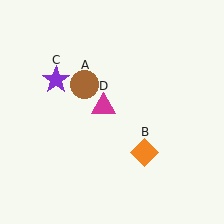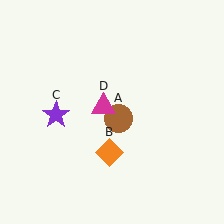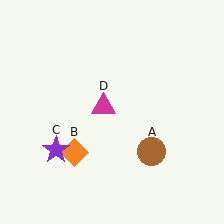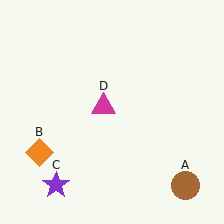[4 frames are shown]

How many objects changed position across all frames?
3 objects changed position: brown circle (object A), orange diamond (object B), purple star (object C).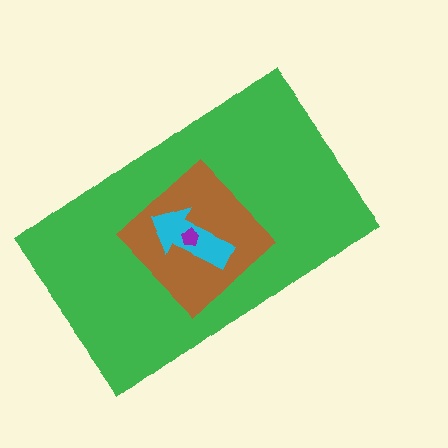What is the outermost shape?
The green rectangle.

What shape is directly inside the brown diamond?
The cyan arrow.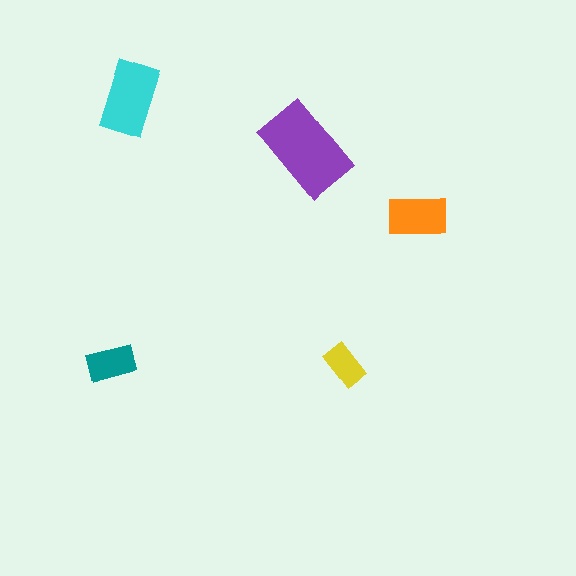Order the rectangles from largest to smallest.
the purple one, the cyan one, the orange one, the teal one, the yellow one.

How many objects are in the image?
There are 5 objects in the image.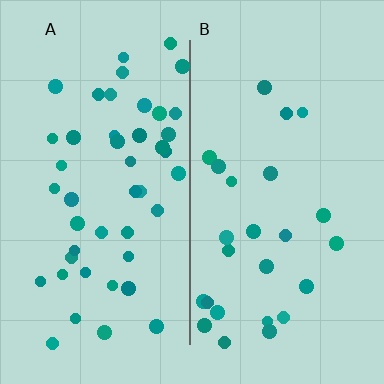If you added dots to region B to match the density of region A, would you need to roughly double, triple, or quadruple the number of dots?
Approximately double.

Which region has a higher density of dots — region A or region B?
A (the left).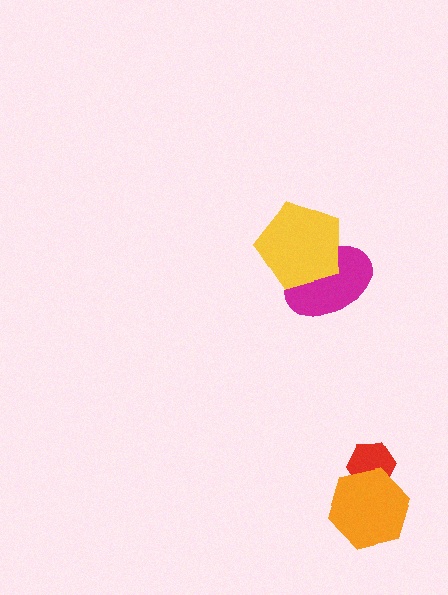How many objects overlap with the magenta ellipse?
1 object overlaps with the magenta ellipse.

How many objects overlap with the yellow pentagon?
1 object overlaps with the yellow pentagon.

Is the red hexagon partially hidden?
Yes, it is partially covered by another shape.